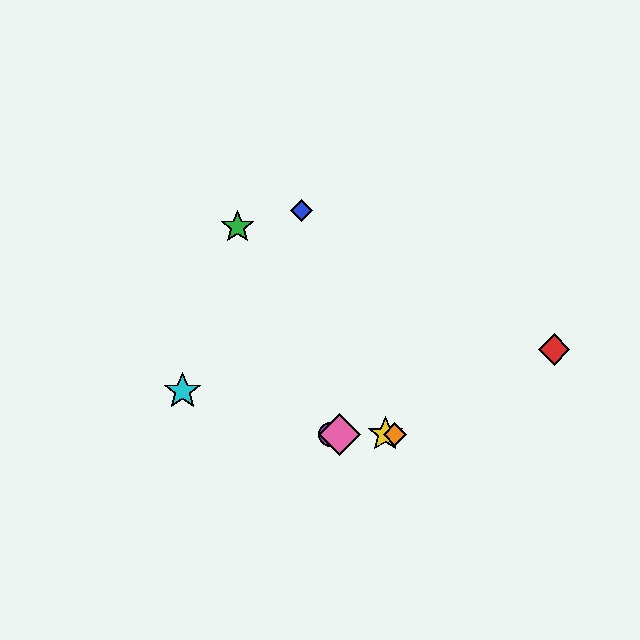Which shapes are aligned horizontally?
The yellow star, the purple circle, the orange diamond, the pink diamond are aligned horizontally.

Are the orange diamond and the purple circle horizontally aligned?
Yes, both are at y≈434.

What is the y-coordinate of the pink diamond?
The pink diamond is at y≈434.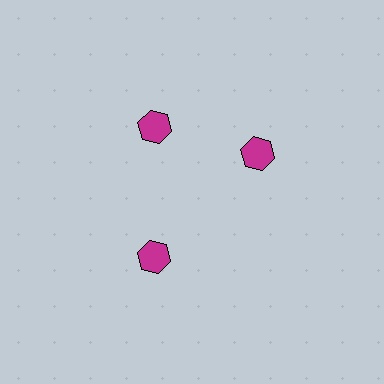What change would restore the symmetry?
The symmetry would be restored by rotating it back into even spacing with its neighbors so that all 3 hexagons sit at equal angles and equal distance from the center.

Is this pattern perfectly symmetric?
No. The 3 magenta hexagons are arranged in a ring, but one element near the 3 o'clock position is rotated out of alignment along the ring, breaking the 3-fold rotational symmetry.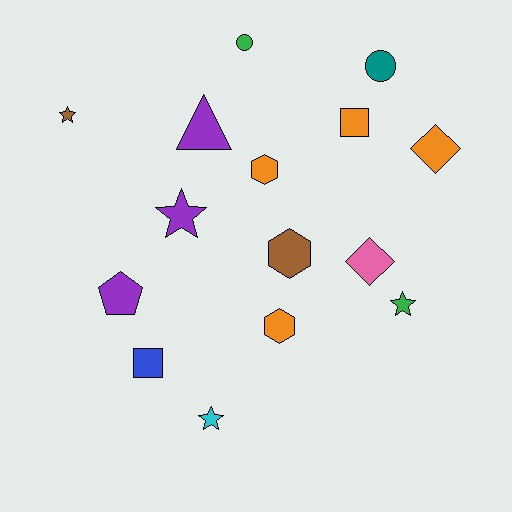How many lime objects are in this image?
There are no lime objects.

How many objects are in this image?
There are 15 objects.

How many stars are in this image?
There are 4 stars.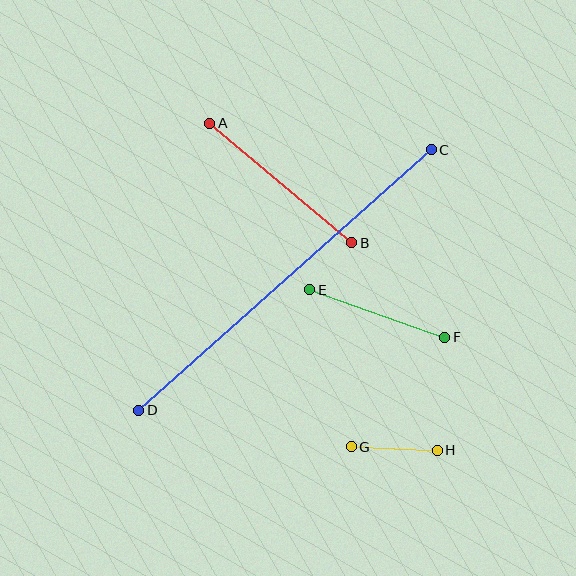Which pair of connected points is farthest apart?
Points C and D are farthest apart.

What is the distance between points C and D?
The distance is approximately 392 pixels.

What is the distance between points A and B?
The distance is approximately 186 pixels.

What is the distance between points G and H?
The distance is approximately 86 pixels.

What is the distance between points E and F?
The distance is approximately 143 pixels.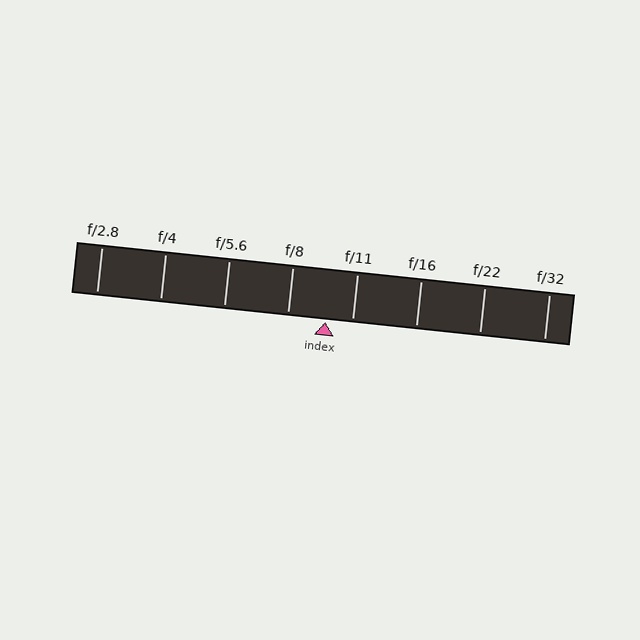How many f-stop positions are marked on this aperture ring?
There are 8 f-stop positions marked.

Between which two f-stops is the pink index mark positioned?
The index mark is between f/8 and f/11.